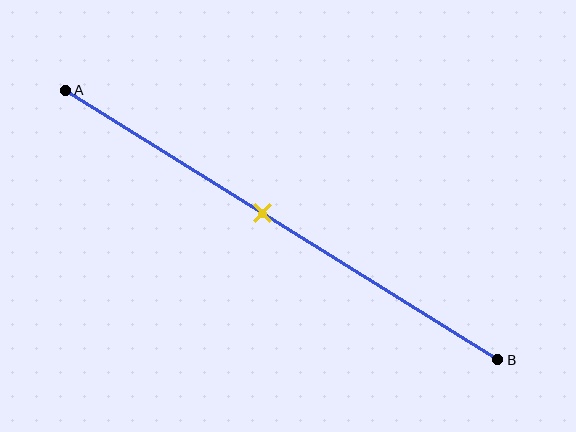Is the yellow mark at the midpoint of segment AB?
No, the mark is at about 45% from A, not at the 50% midpoint.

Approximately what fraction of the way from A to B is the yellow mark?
The yellow mark is approximately 45% of the way from A to B.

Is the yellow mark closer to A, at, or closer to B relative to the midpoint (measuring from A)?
The yellow mark is closer to point A than the midpoint of segment AB.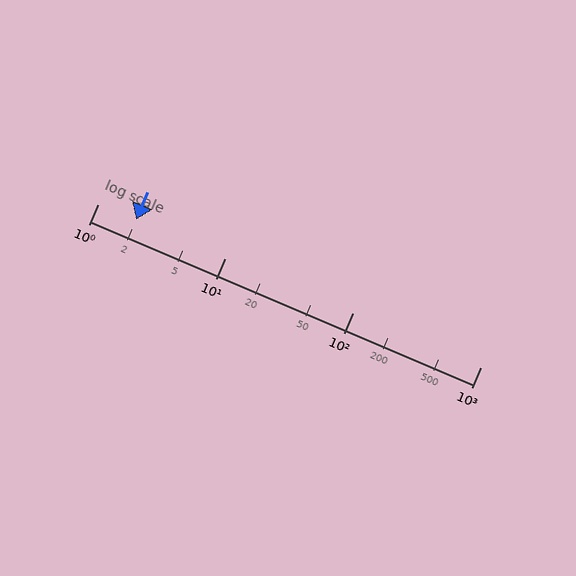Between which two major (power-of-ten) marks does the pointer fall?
The pointer is between 1 and 10.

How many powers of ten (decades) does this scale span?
The scale spans 3 decades, from 1 to 1000.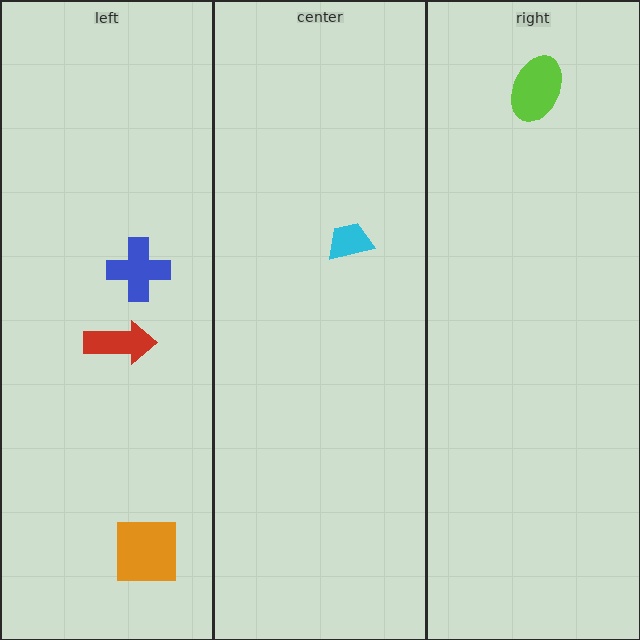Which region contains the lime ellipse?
The right region.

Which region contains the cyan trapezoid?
The center region.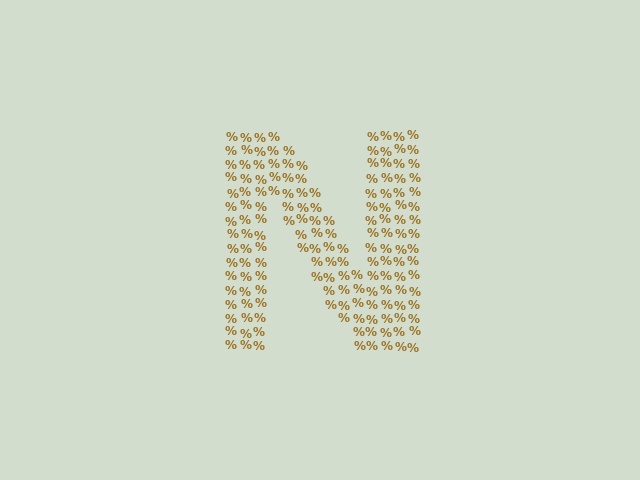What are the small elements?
The small elements are percent signs.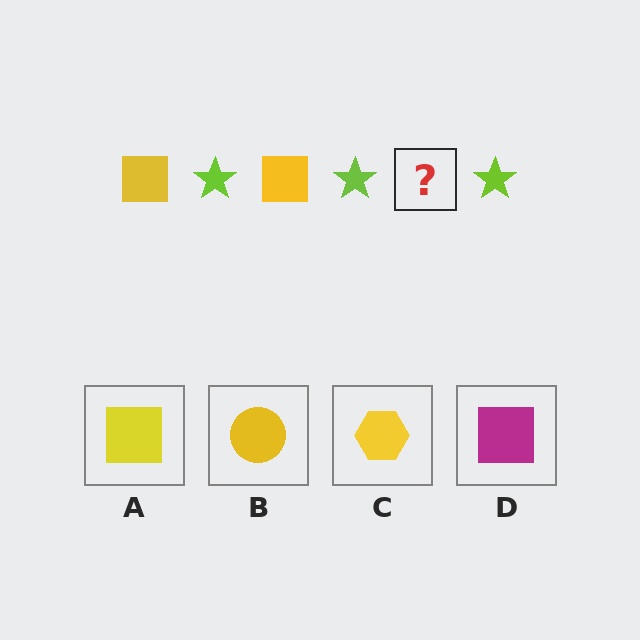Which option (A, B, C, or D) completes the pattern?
A.